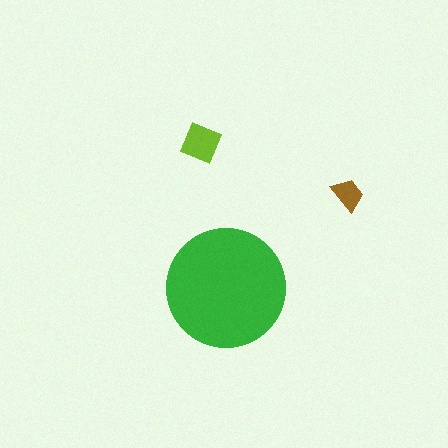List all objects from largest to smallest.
The green circle, the lime diamond, the brown trapezoid.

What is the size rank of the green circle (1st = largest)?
1st.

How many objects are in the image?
There are 3 objects in the image.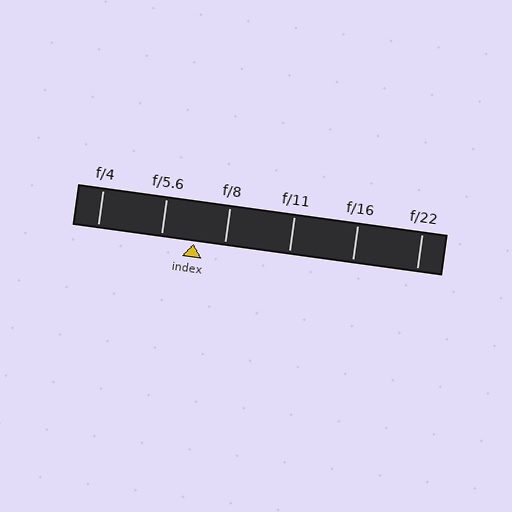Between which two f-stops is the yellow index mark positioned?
The index mark is between f/5.6 and f/8.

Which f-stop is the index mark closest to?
The index mark is closest to f/8.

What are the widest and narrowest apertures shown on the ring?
The widest aperture shown is f/4 and the narrowest is f/22.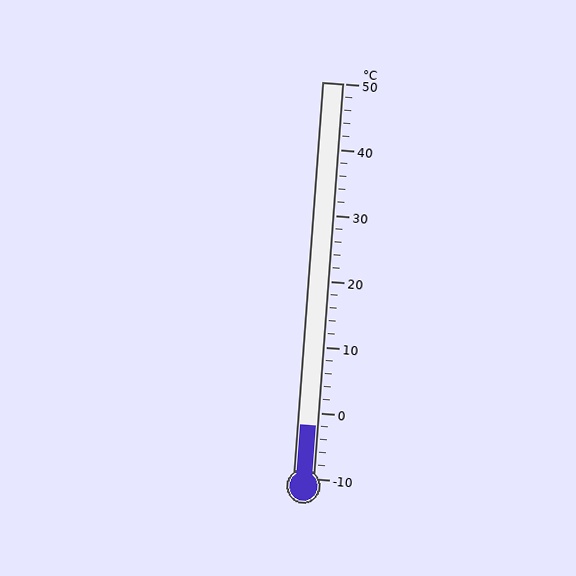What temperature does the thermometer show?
The thermometer shows approximately -2°C.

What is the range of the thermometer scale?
The thermometer scale ranges from -10°C to 50°C.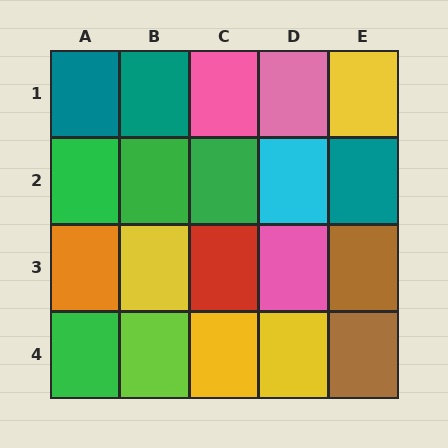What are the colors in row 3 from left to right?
Orange, yellow, red, pink, brown.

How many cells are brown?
2 cells are brown.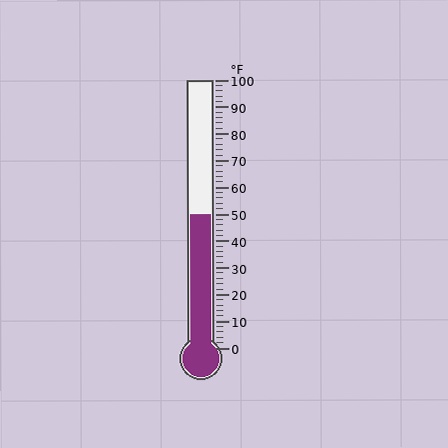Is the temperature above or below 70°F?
The temperature is below 70°F.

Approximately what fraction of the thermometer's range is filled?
The thermometer is filled to approximately 50% of its range.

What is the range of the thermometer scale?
The thermometer scale ranges from 0°F to 100°F.